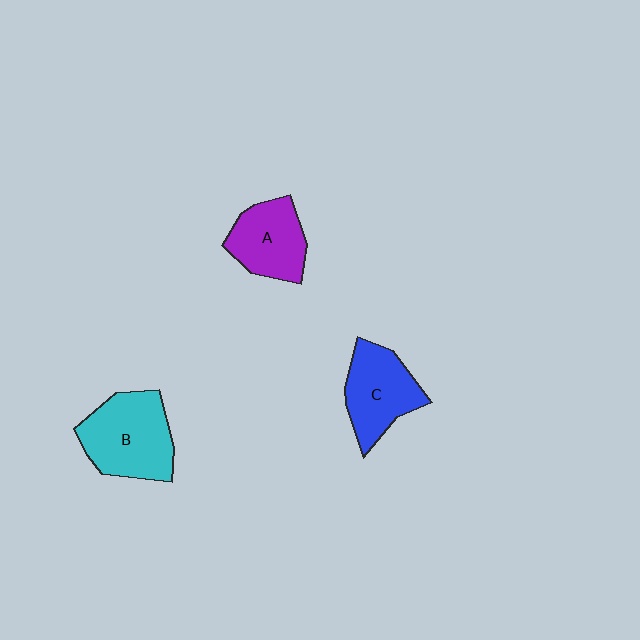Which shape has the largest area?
Shape B (cyan).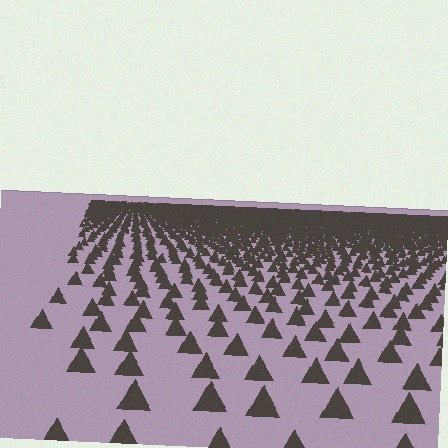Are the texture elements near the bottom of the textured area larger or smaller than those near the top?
Larger. Near the bottom, elements are closer to the viewer and appear at a bigger on-screen size.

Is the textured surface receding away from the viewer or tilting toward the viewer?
The surface is receding away from the viewer. Texture elements get smaller and denser toward the top.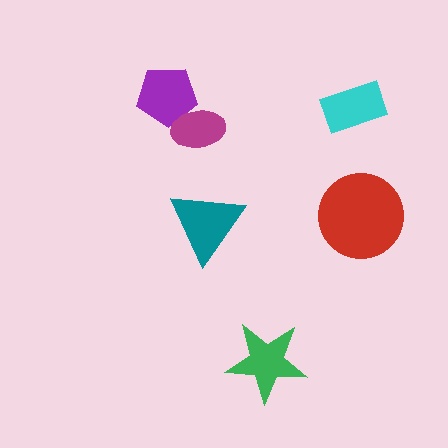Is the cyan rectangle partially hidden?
No, no other shape covers it.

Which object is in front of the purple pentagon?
The magenta ellipse is in front of the purple pentagon.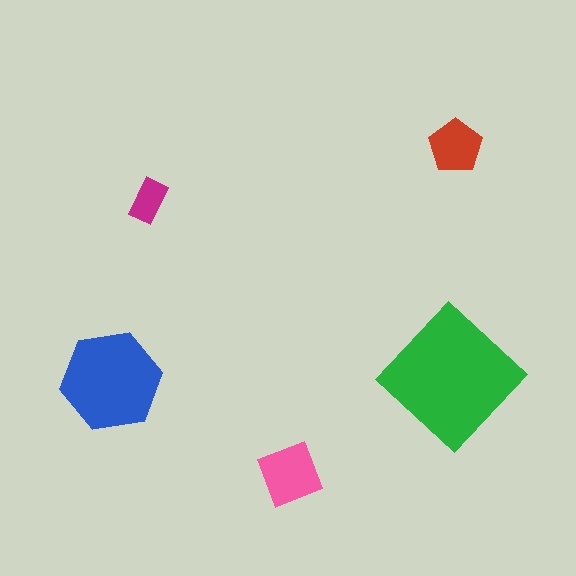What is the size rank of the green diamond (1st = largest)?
1st.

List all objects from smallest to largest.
The magenta rectangle, the red pentagon, the pink diamond, the blue hexagon, the green diamond.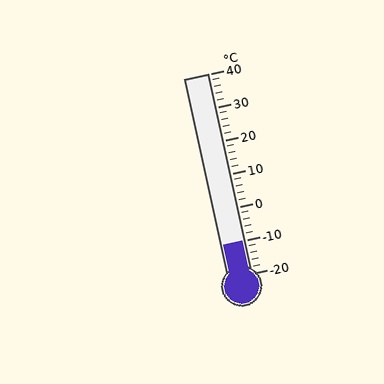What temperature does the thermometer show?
The thermometer shows approximately -10°C.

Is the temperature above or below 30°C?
The temperature is below 30°C.